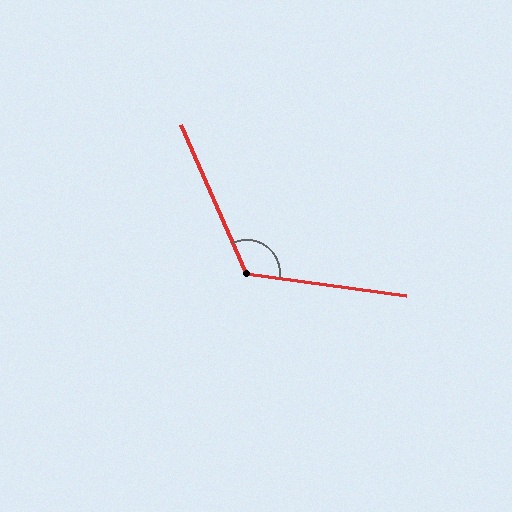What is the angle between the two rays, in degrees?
Approximately 122 degrees.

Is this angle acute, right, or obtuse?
It is obtuse.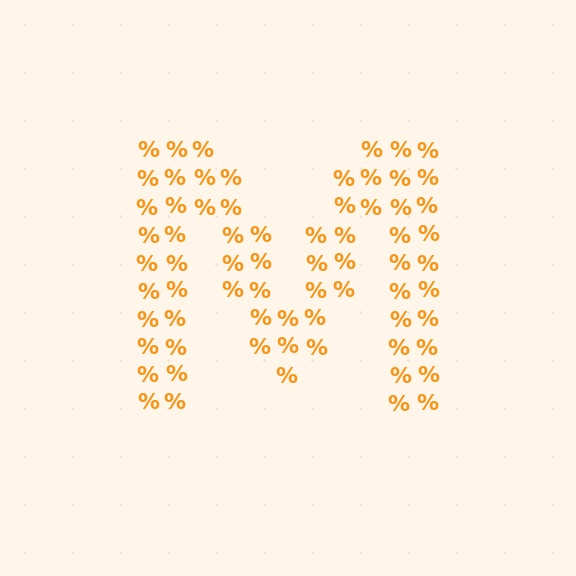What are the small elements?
The small elements are percent signs.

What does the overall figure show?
The overall figure shows the letter M.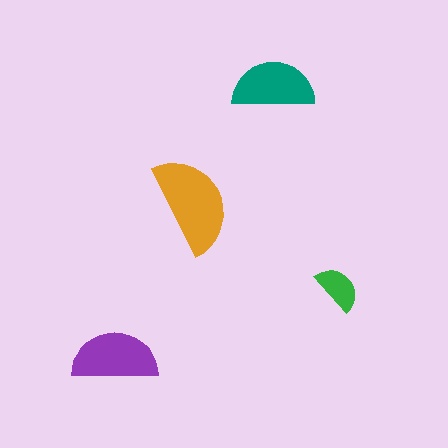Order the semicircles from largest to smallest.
the orange one, the purple one, the teal one, the green one.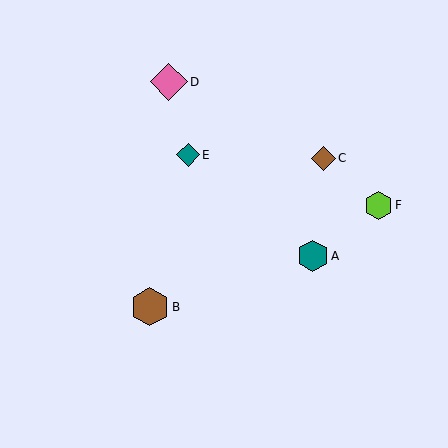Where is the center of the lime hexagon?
The center of the lime hexagon is at (378, 205).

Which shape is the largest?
The brown hexagon (labeled B) is the largest.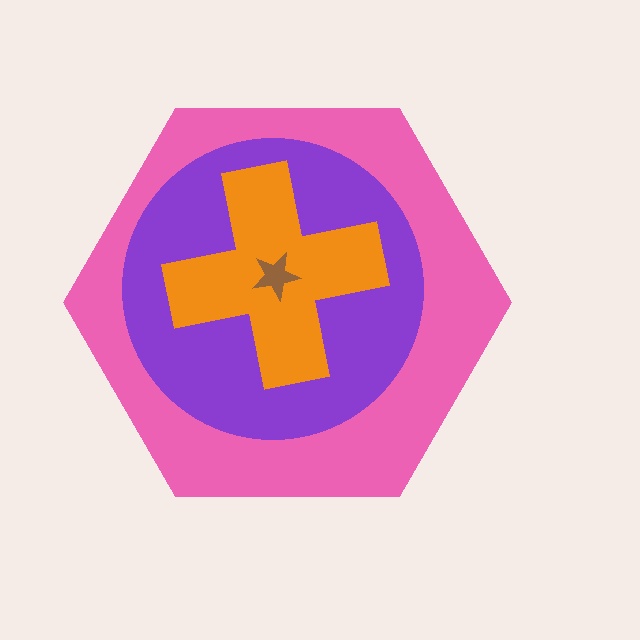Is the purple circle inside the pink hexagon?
Yes.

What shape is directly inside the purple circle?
The orange cross.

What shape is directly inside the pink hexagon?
The purple circle.